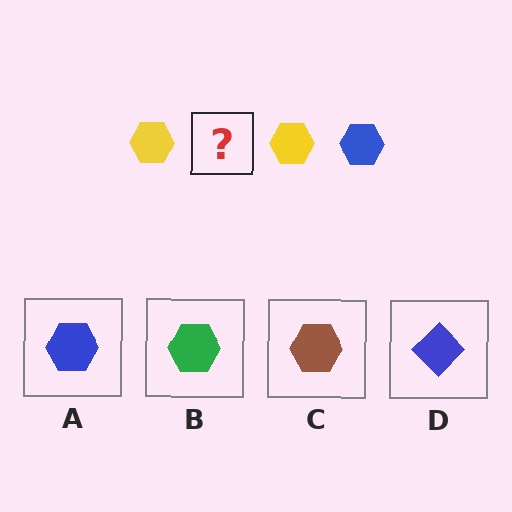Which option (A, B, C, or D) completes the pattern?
A.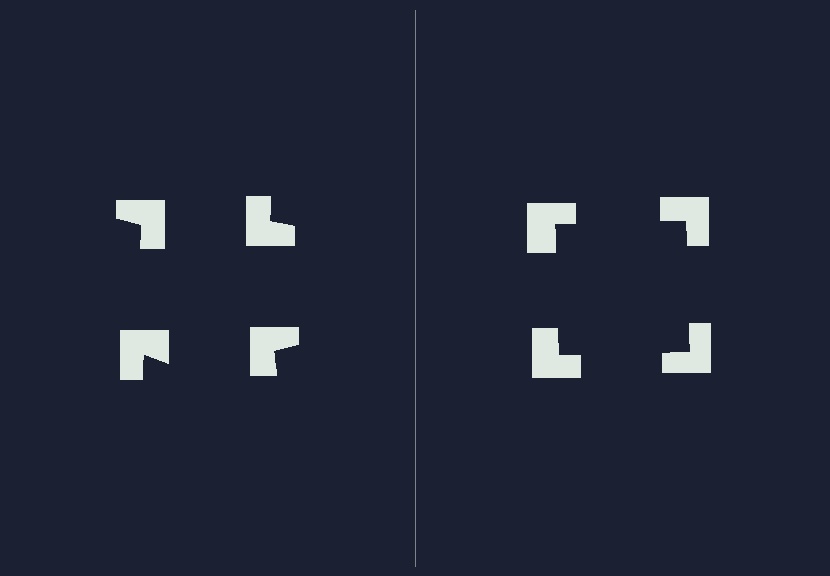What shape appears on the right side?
An illusory square.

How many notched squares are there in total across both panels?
8 — 4 on each side.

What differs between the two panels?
The notched squares are positioned identically on both sides; only the wedge orientations differ. On the right they align to a square; on the left they are misaligned.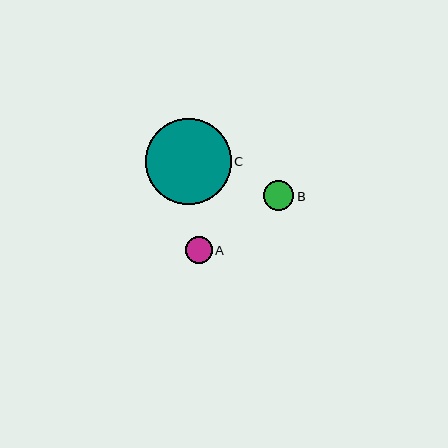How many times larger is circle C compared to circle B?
Circle C is approximately 2.9 times the size of circle B.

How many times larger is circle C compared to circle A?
Circle C is approximately 3.3 times the size of circle A.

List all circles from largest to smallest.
From largest to smallest: C, B, A.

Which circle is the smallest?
Circle A is the smallest with a size of approximately 26 pixels.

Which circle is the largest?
Circle C is the largest with a size of approximately 86 pixels.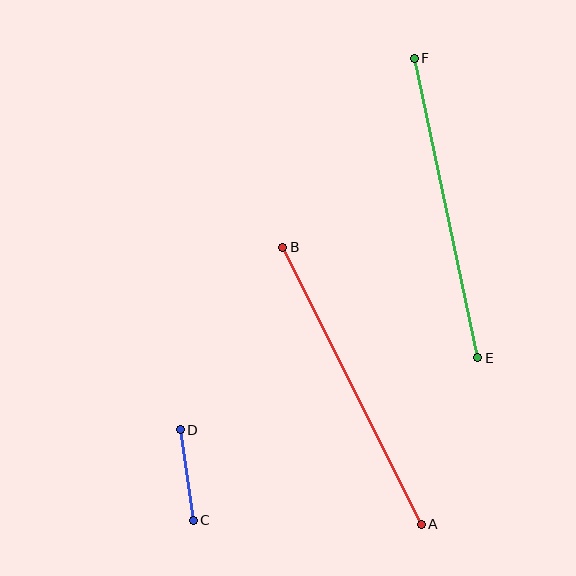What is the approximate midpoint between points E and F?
The midpoint is at approximately (446, 208) pixels.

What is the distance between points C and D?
The distance is approximately 91 pixels.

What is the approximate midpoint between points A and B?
The midpoint is at approximately (352, 386) pixels.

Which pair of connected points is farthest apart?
Points A and B are farthest apart.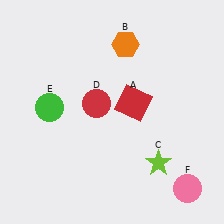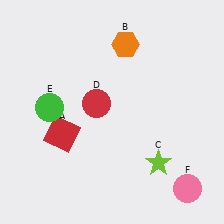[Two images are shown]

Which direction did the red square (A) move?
The red square (A) moved left.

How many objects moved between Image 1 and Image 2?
1 object moved between the two images.